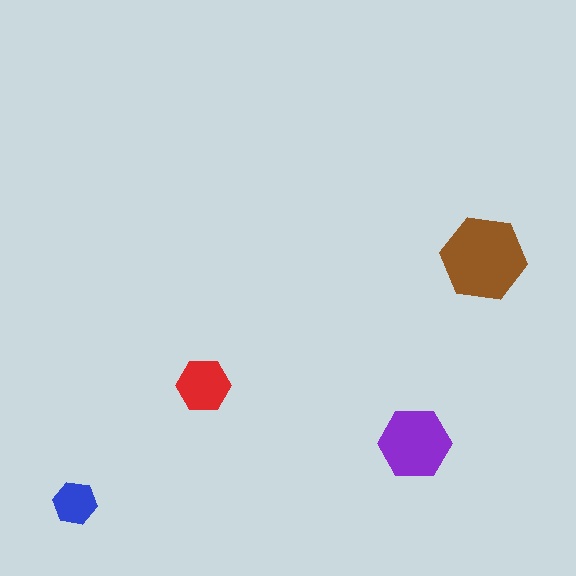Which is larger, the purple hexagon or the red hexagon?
The purple one.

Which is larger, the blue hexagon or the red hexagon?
The red one.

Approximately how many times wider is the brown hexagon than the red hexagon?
About 1.5 times wider.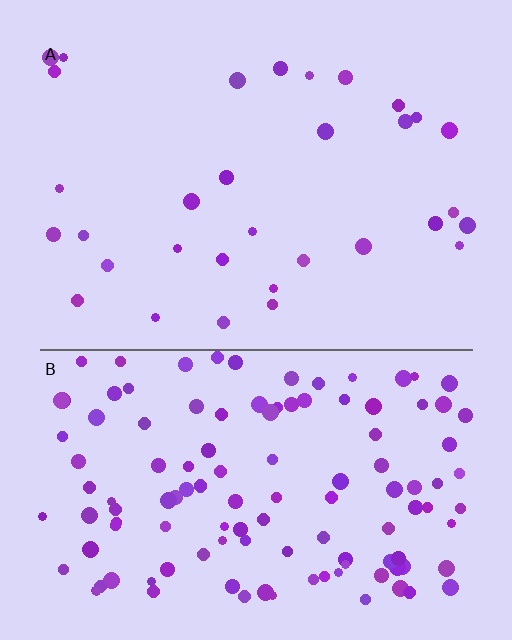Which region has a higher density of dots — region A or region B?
B (the bottom).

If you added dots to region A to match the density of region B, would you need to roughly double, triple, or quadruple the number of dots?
Approximately quadruple.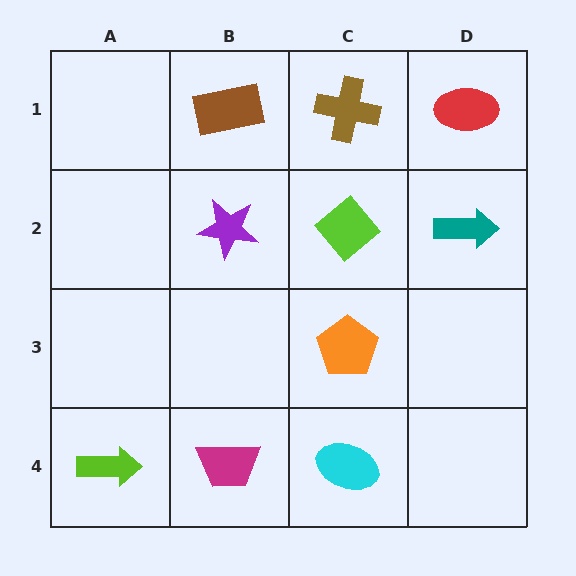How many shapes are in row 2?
3 shapes.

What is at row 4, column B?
A magenta trapezoid.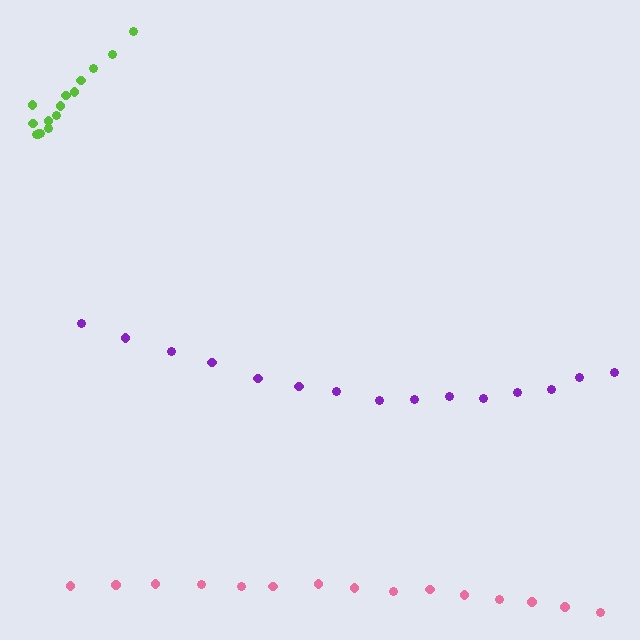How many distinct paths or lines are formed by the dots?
There are 3 distinct paths.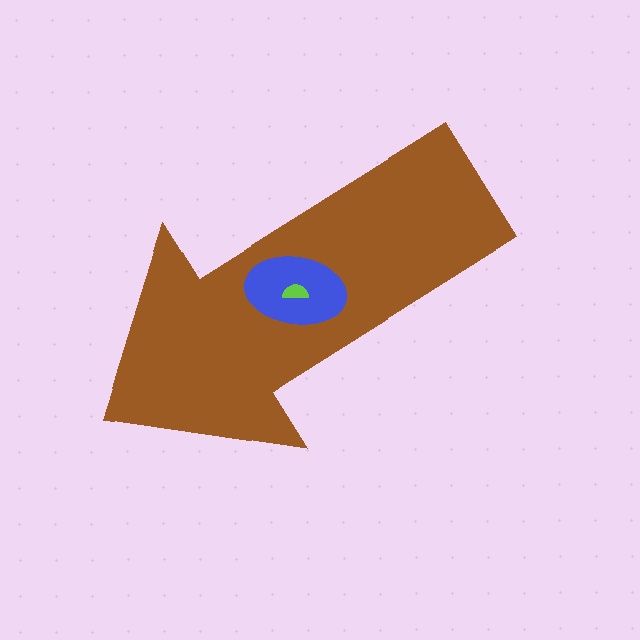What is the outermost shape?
The brown arrow.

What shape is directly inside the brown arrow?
The blue ellipse.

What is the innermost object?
The lime semicircle.